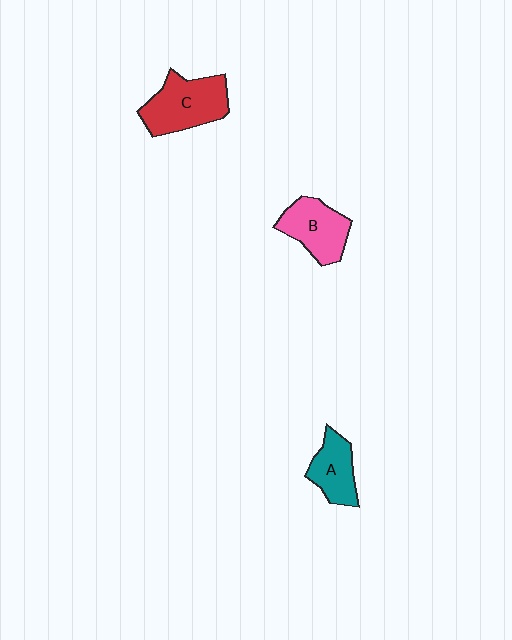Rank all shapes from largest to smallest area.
From largest to smallest: C (red), B (pink), A (teal).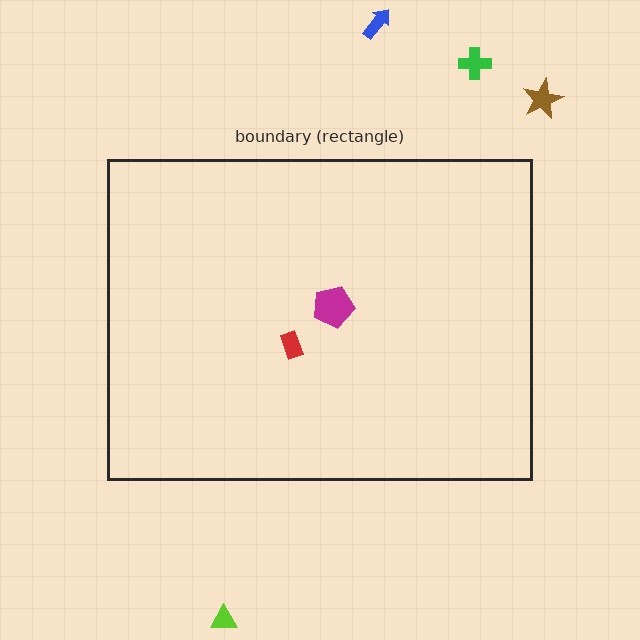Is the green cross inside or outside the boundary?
Outside.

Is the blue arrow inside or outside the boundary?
Outside.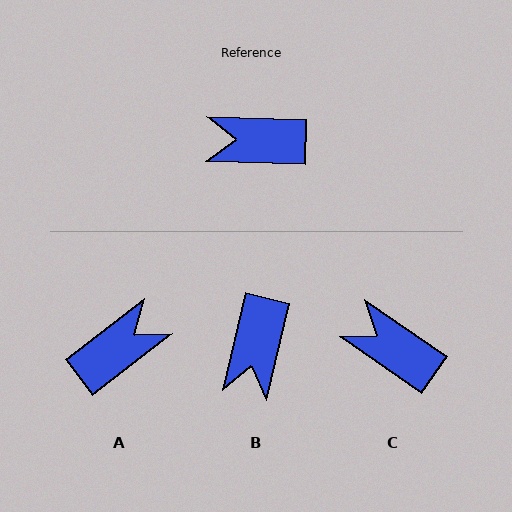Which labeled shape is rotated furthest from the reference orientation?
A, about 140 degrees away.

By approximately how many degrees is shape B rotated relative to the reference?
Approximately 78 degrees counter-clockwise.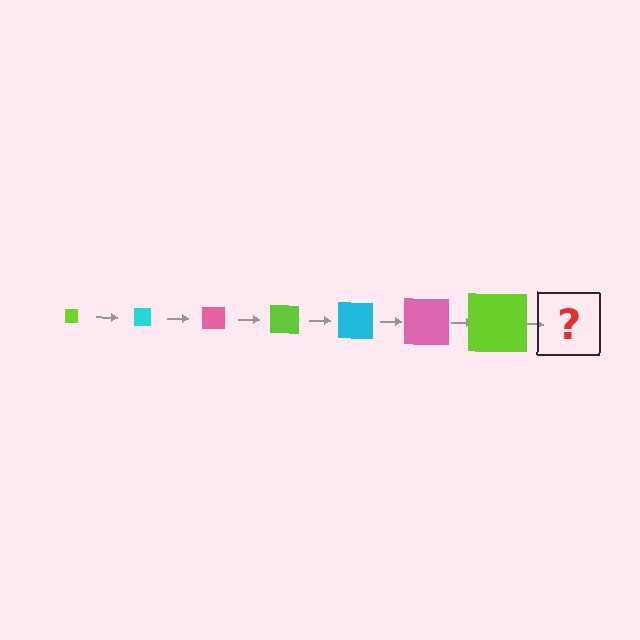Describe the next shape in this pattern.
It should be a cyan square, larger than the previous one.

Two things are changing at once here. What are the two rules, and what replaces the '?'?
The two rules are that the square grows larger each step and the color cycles through lime, cyan, and pink. The '?' should be a cyan square, larger than the previous one.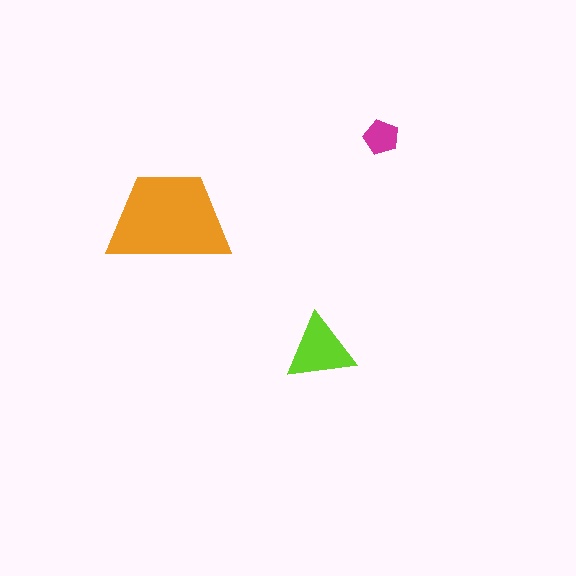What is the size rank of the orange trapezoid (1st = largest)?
1st.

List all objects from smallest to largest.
The magenta pentagon, the lime triangle, the orange trapezoid.